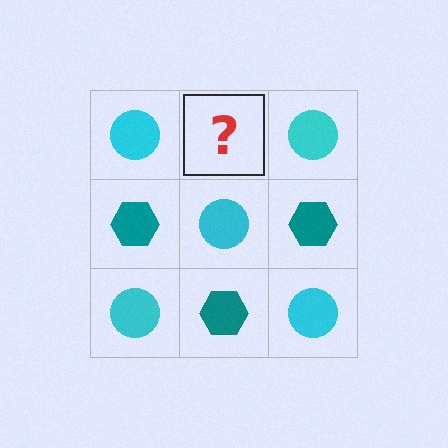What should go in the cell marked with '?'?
The missing cell should contain a teal hexagon.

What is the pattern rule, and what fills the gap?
The rule is that it alternates cyan circle and teal hexagon in a checkerboard pattern. The gap should be filled with a teal hexagon.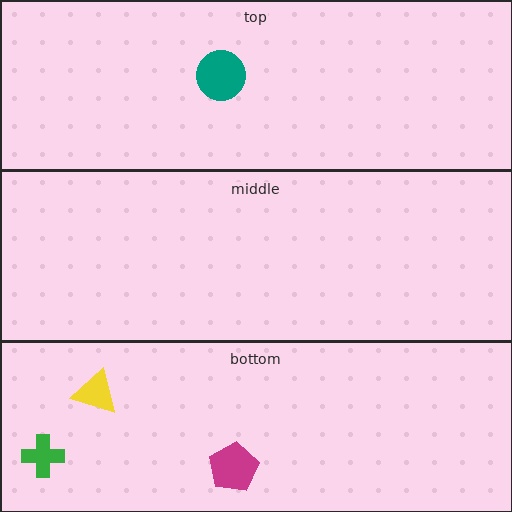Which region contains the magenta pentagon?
The bottom region.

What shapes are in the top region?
The teal circle.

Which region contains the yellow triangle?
The bottom region.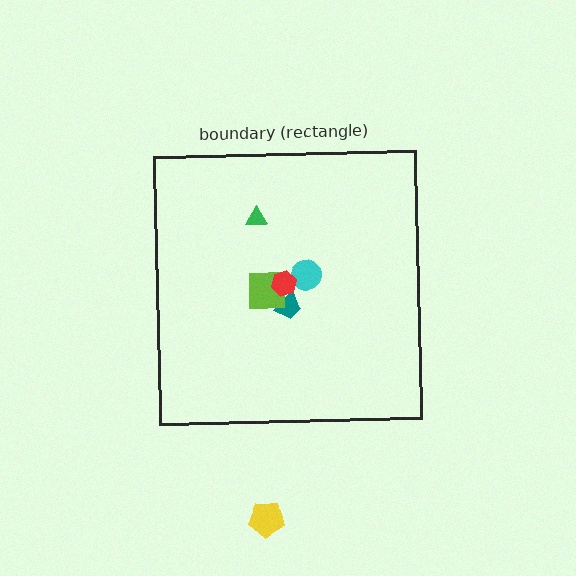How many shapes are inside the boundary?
5 inside, 1 outside.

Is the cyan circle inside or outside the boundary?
Inside.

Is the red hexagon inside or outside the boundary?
Inside.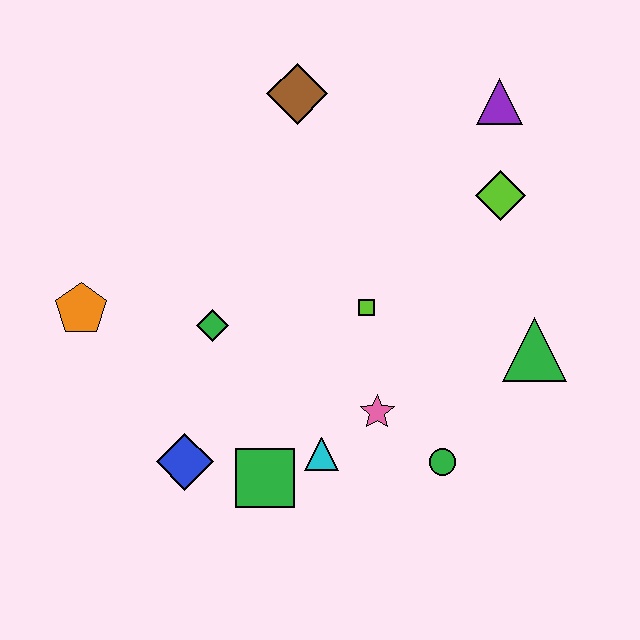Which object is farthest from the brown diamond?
The green circle is farthest from the brown diamond.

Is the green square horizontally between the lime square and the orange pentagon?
Yes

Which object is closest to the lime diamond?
The purple triangle is closest to the lime diamond.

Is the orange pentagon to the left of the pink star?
Yes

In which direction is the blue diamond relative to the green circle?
The blue diamond is to the left of the green circle.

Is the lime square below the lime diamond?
Yes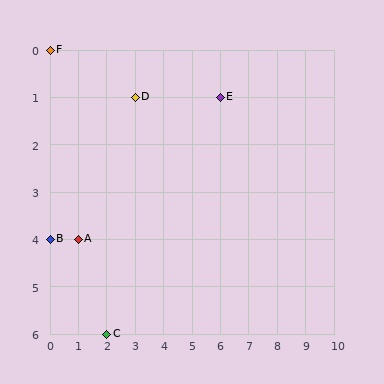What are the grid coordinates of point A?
Point A is at grid coordinates (1, 4).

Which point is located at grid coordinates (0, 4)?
Point B is at (0, 4).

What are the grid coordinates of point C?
Point C is at grid coordinates (2, 6).